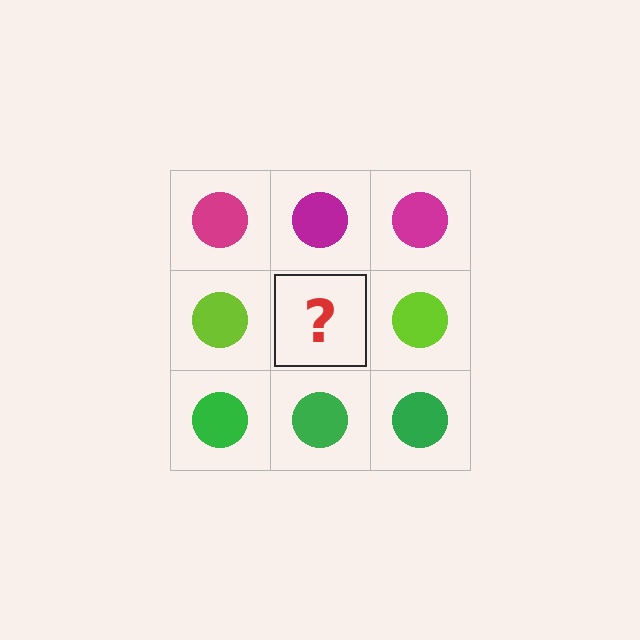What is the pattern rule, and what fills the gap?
The rule is that each row has a consistent color. The gap should be filled with a lime circle.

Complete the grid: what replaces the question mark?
The question mark should be replaced with a lime circle.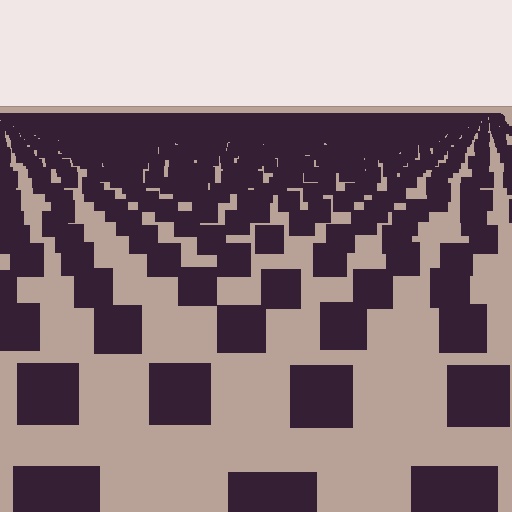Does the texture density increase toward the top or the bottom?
Density increases toward the top.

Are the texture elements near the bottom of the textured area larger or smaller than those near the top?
Larger. Near the bottom, elements are closer to the viewer and appear at a bigger on-screen size.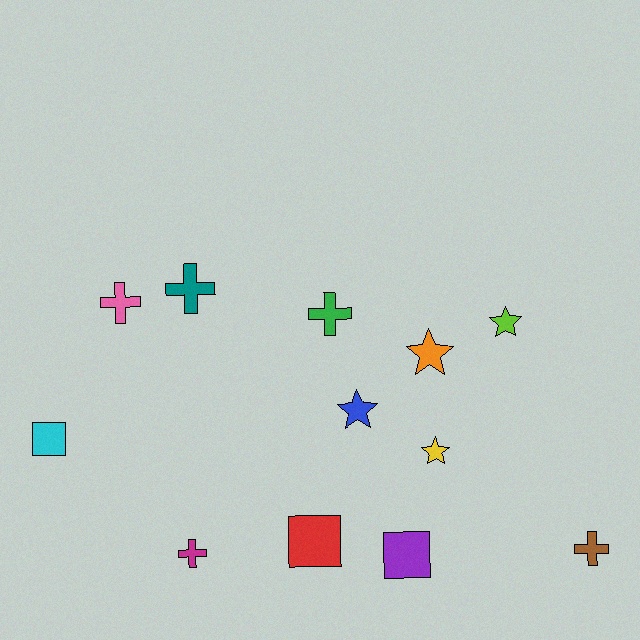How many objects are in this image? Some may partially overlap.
There are 12 objects.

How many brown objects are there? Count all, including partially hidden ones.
There is 1 brown object.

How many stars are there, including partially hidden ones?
There are 4 stars.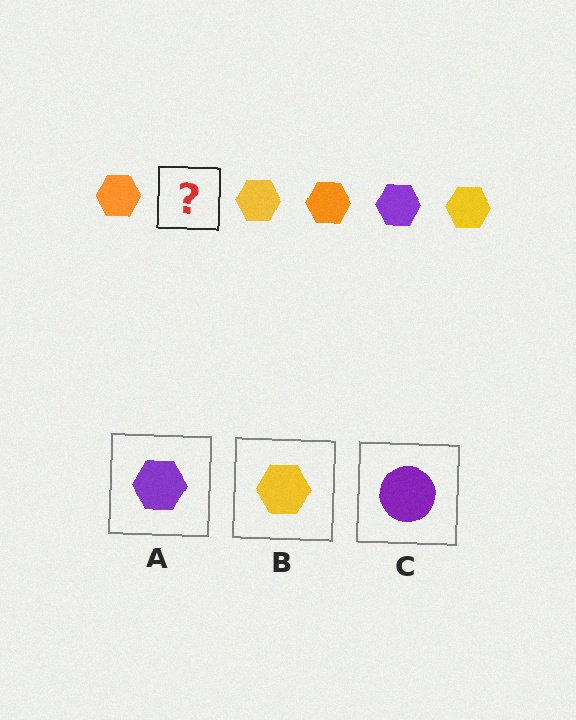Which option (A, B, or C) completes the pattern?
A.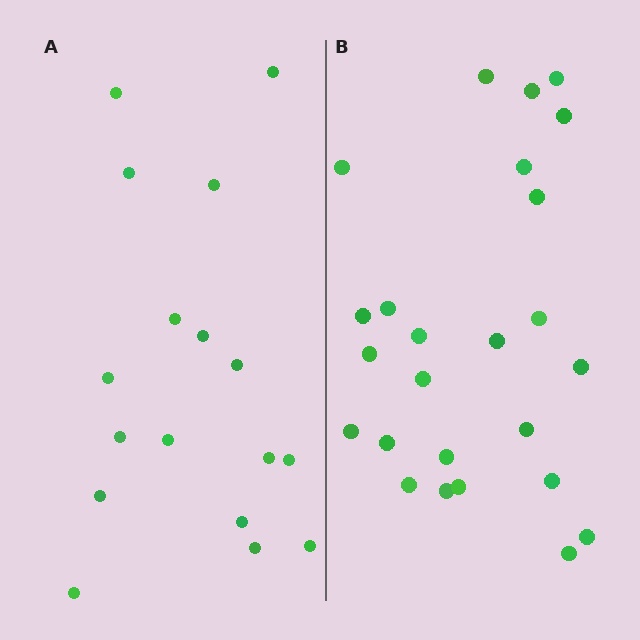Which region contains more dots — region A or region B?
Region B (the right region) has more dots.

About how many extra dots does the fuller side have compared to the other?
Region B has roughly 8 or so more dots than region A.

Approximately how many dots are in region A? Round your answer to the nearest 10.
About 20 dots. (The exact count is 17, which rounds to 20.)